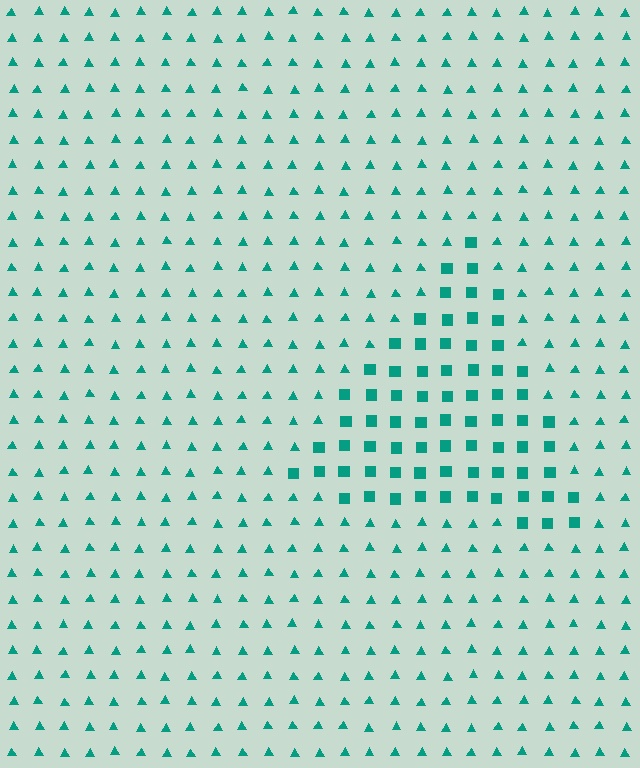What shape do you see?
I see a triangle.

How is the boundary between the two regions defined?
The boundary is defined by a change in element shape: squares inside vs. triangles outside. All elements share the same color and spacing.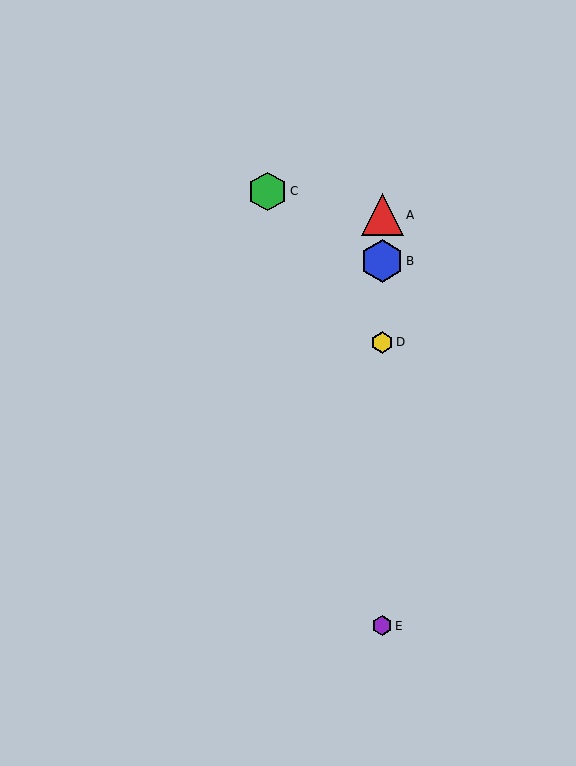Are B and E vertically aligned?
Yes, both are at x≈382.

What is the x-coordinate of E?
Object E is at x≈382.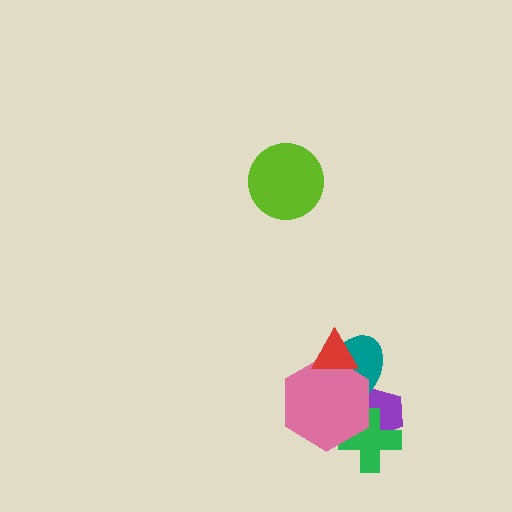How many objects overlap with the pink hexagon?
4 objects overlap with the pink hexagon.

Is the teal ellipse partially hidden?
Yes, it is partially covered by another shape.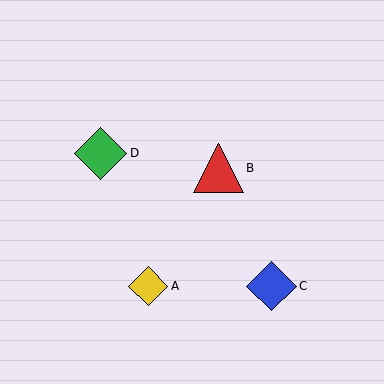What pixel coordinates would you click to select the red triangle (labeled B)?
Click at (219, 168) to select the red triangle B.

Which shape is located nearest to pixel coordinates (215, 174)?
The red triangle (labeled B) at (219, 168) is nearest to that location.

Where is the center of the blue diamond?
The center of the blue diamond is at (271, 286).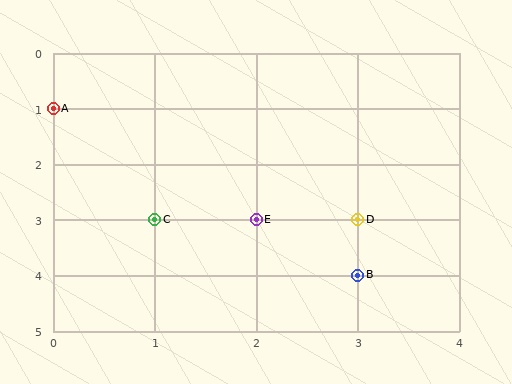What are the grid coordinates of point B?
Point B is at grid coordinates (3, 4).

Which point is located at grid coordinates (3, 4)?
Point B is at (3, 4).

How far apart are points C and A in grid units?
Points C and A are 1 column and 2 rows apart (about 2.2 grid units diagonally).